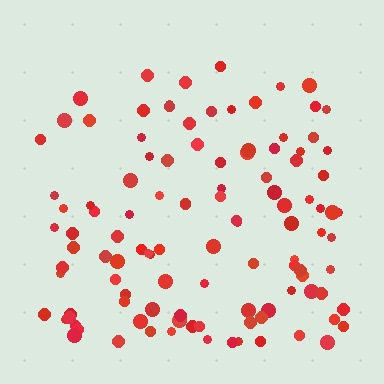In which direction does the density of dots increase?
From top to bottom, with the bottom side densest.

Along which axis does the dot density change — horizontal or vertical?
Vertical.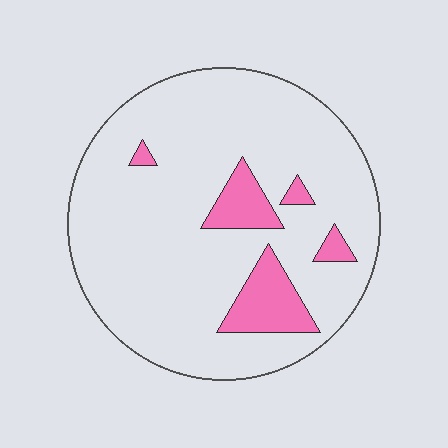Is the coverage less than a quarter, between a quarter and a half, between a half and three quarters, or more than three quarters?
Less than a quarter.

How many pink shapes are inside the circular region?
5.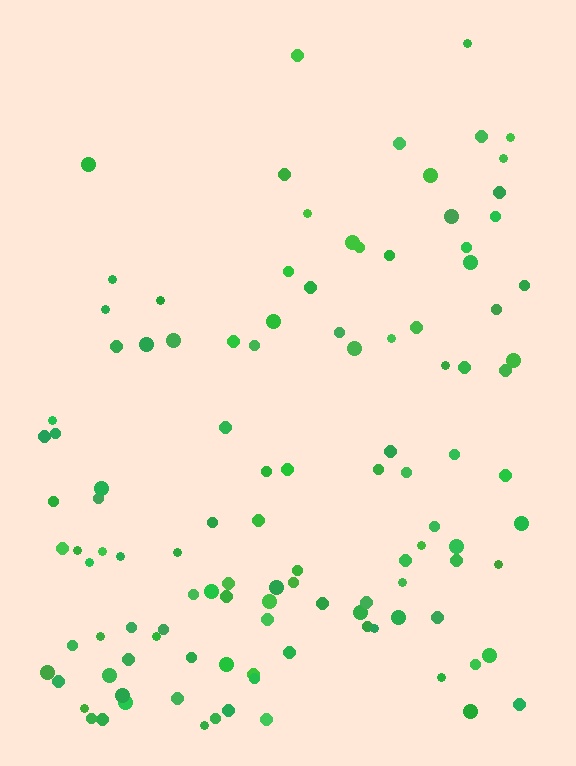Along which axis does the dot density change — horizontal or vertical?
Vertical.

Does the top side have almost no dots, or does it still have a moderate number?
Still a moderate number, just noticeably fewer than the bottom.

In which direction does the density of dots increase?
From top to bottom, with the bottom side densest.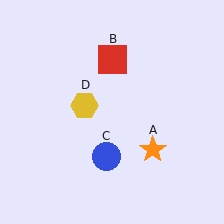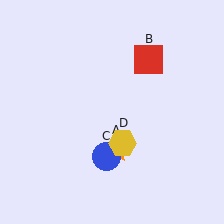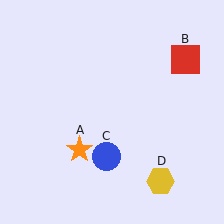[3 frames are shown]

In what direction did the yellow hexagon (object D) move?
The yellow hexagon (object D) moved down and to the right.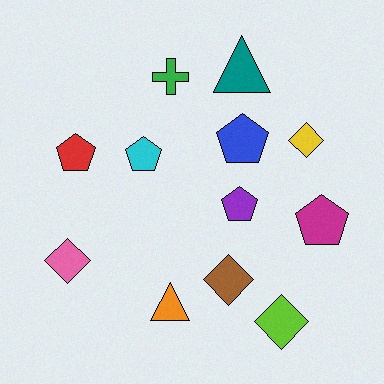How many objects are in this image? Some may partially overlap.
There are 12 objects.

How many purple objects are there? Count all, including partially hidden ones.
There is 1 purple object.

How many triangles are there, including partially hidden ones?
There are 2 triangles.